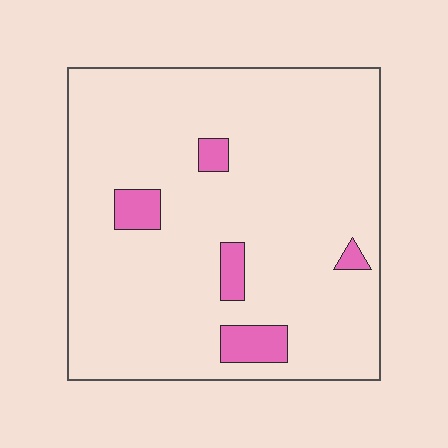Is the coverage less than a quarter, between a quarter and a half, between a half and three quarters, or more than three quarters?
Less than a quarter.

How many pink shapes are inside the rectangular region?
5.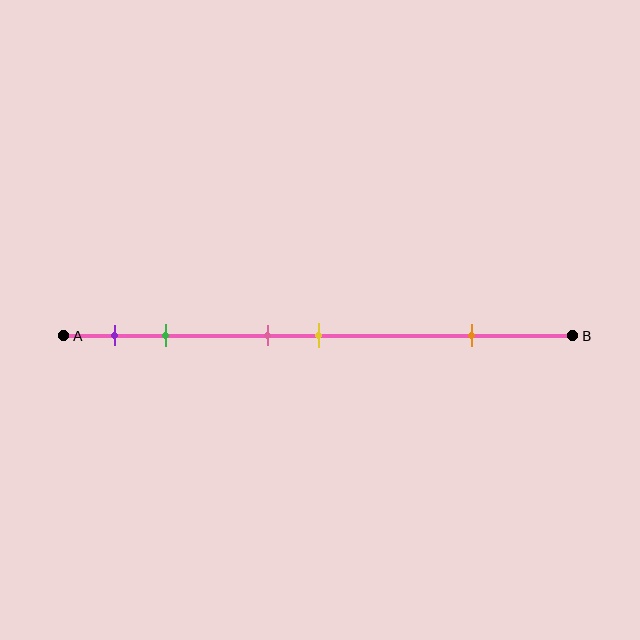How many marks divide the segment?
There are 5 marks dividing the segment.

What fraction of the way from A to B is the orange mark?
The orange mark is approximately 80% (0.8) of the way from A to B.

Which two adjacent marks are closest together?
The pink and yellow marks are the closest adjacent pair.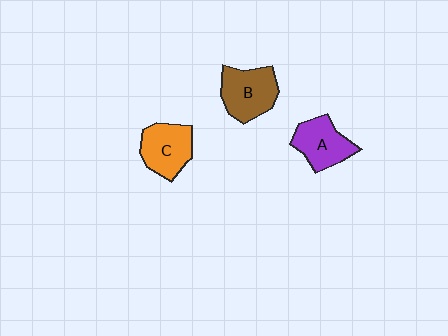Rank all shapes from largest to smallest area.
From largest to smallest: B (brown), C (orange), A (purple).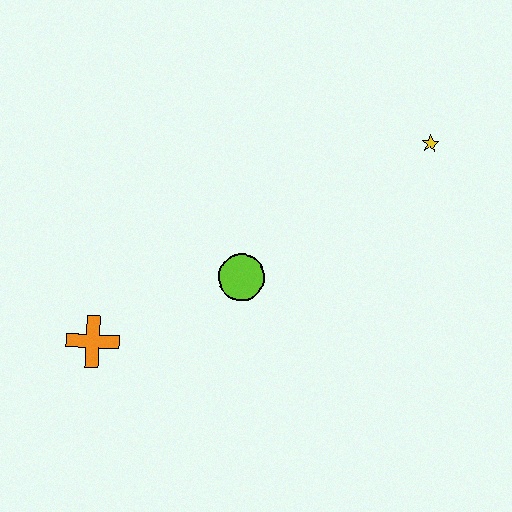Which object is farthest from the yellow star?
The orange cross is farthest from the yellow star.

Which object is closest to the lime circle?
The orange cross is closest to the lime circle.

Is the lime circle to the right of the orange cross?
Yes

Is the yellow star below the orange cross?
No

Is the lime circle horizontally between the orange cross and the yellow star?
Yes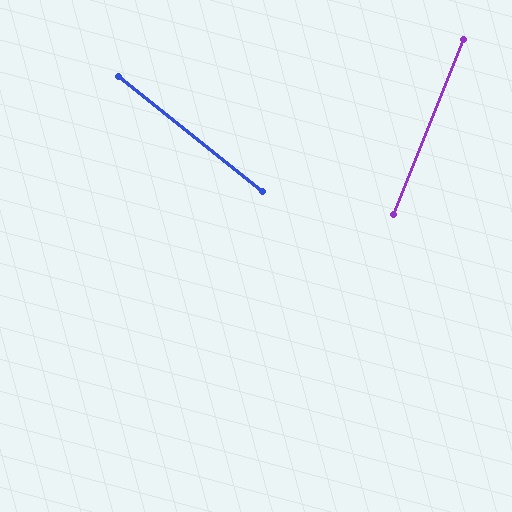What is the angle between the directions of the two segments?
Approximately 73 degrees.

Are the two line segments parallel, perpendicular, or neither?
Neither parallel nor perpendicular — they differ by about 73°.